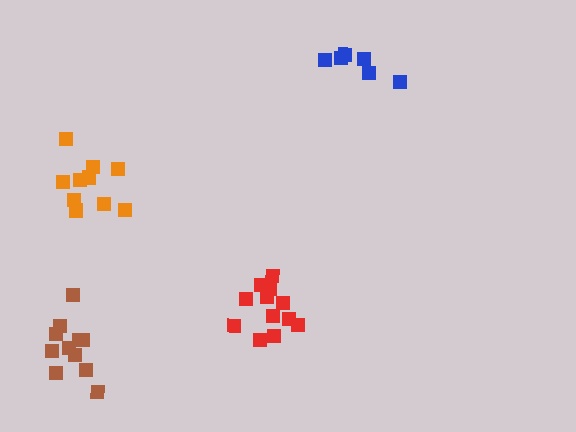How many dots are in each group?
Group 1: 12 dots, Group 2: 6 dots, Group 3: 12 dots, Group 4: 11 dots (41 total).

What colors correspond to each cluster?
The clusters are colored: red, blue, orange, brown.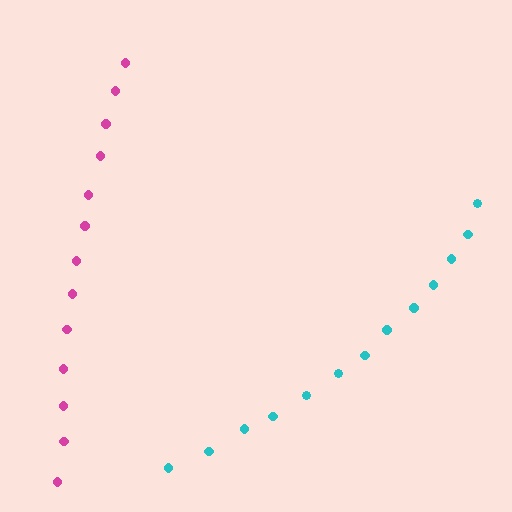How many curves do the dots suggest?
There are 2 distinct paths.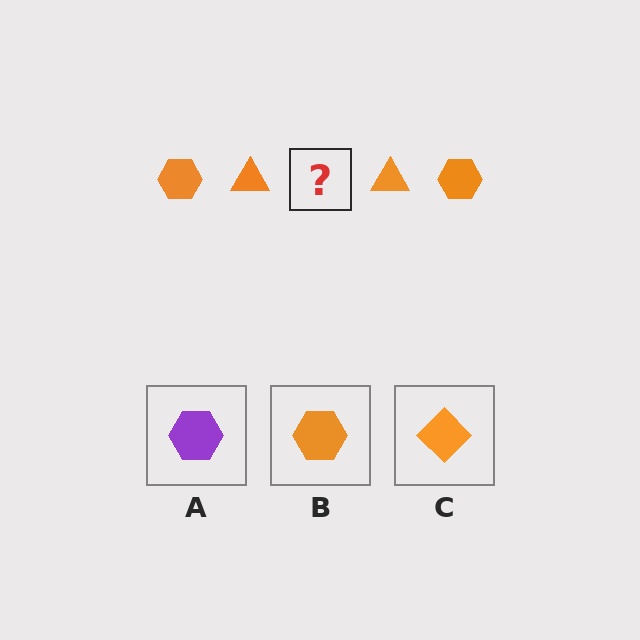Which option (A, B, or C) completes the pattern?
B.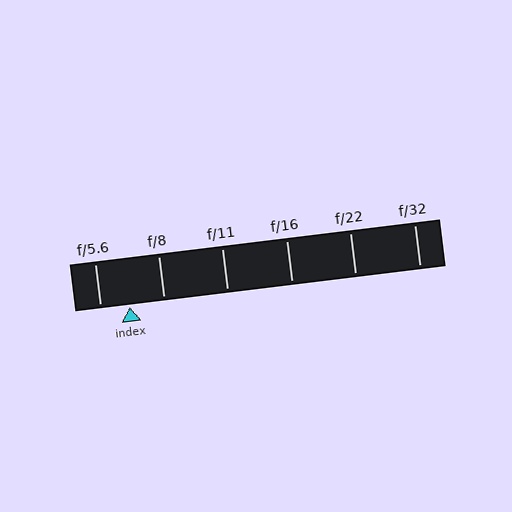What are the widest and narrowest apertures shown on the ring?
The widest aperture shown is f/5.6 and the narrowest is f/32.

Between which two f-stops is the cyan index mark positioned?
The index mark is between f/5.6 and f/8.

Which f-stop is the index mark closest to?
The index mark is closest to f/5.6.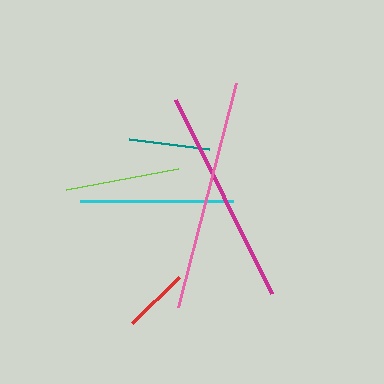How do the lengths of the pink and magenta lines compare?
The pink and magenta lines are approximately the same length.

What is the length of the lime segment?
The lime segment is approximately 114 pixels long.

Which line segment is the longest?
The pink line is the longest at approximately 231 pixels.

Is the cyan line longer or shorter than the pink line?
The pink line is longer than the cyan line.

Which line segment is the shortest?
The red line is the shortest at approximately 66 pixels.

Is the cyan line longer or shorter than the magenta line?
The magenta line is longer than the cyan line.